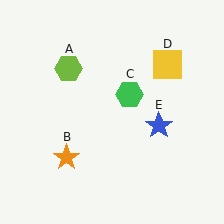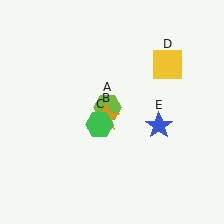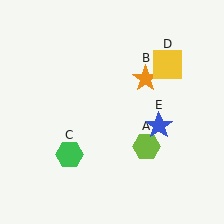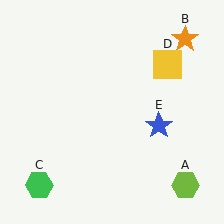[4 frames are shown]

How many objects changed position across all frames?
3 objects changed position: lime hexagon (object A), orange star (object B), green hexagon (object C).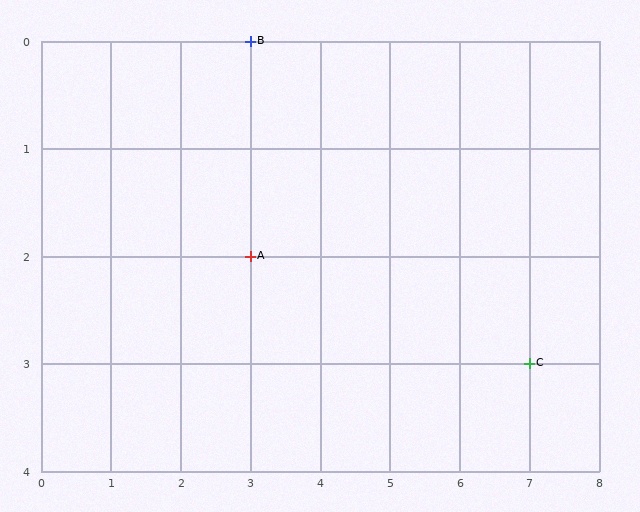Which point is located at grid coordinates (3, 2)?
Point A is at (3, 2).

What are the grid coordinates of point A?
Point A is at grid coordinates (3, 2).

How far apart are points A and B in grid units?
Points A and B are 2 rows apart.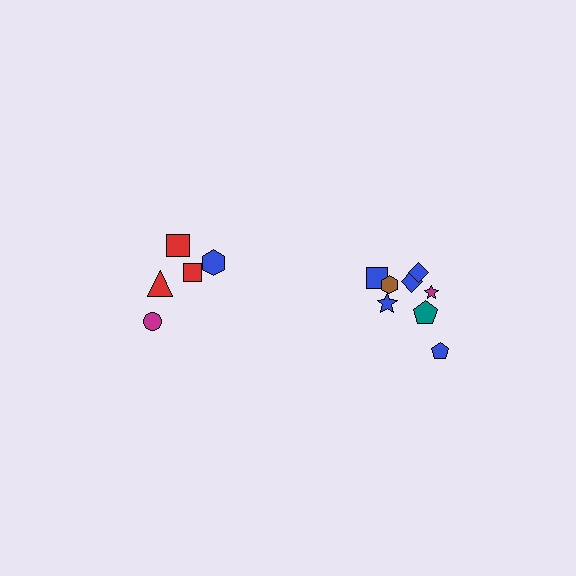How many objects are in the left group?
There are 5 objects.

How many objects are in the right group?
There are 8 objects.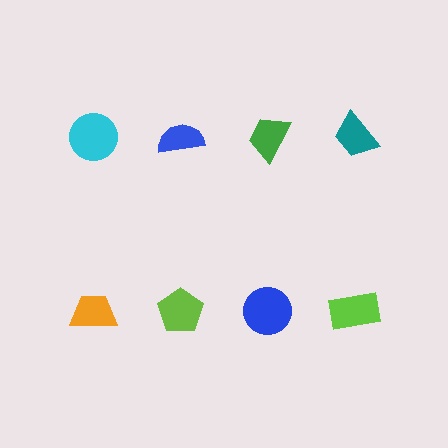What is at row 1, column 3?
A green trapezoid.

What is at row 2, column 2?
A lime pentagon.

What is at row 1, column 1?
A cyan circle.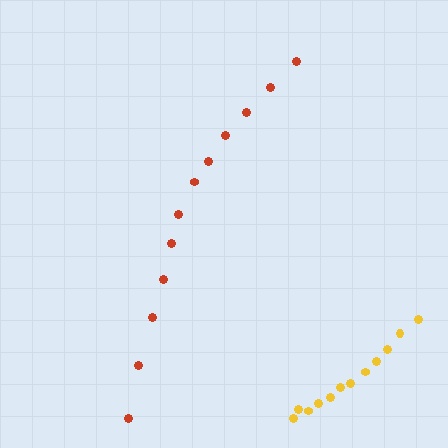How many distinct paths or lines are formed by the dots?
There are 2 distinct paths.